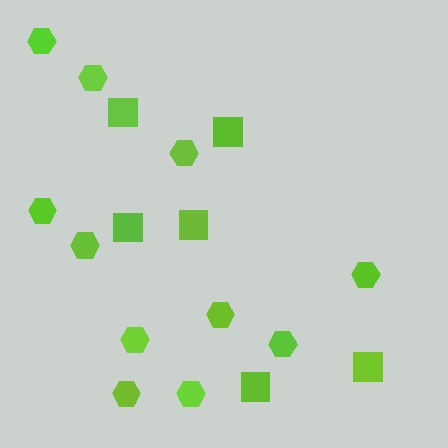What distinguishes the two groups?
There are 2 groups: one group of hexagons (11) and one group of squares (6).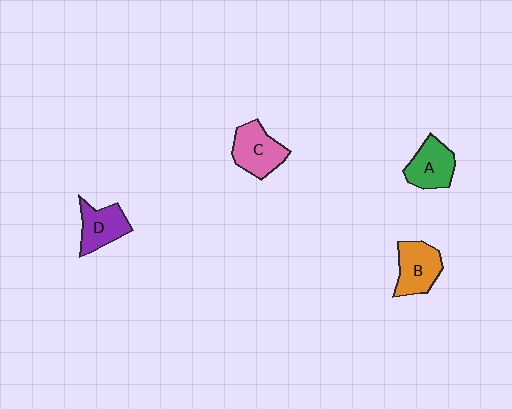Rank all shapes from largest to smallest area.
From largest to smallest: C (pink), B (orange), A (green), D (purple).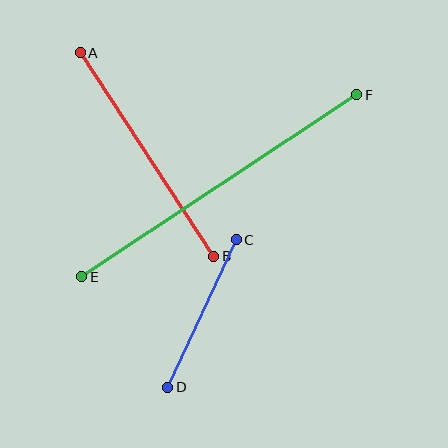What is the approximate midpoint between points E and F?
The midpoint is at approximately (219, 186) pixels.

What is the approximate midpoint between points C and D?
The midpoint is at approximately (202, 314) pixels.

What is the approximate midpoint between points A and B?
The midpoint is at approximately (147, 154) pixels.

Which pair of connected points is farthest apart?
Points E and F are farthest apart.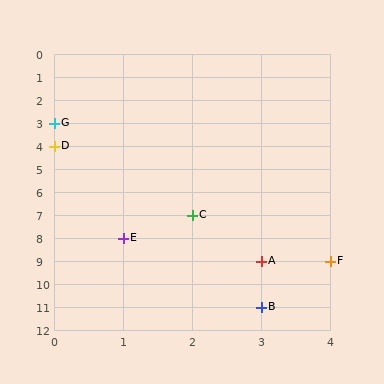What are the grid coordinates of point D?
Point D is at grid coordinates (0, 4).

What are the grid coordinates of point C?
Point C is at grid coordinates (2, 7).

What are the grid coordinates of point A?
Point A is at grid coordinates (3, 9).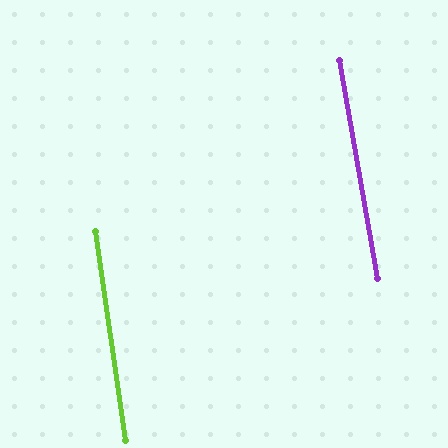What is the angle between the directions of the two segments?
Approximately 2 degrees.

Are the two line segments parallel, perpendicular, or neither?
Parallel — their directions differ by only 1.8°.